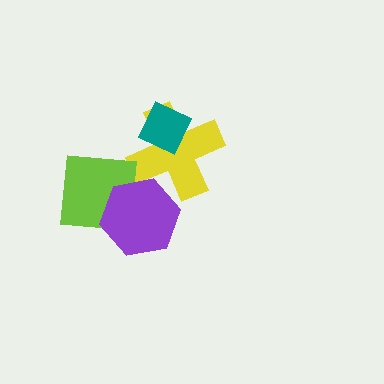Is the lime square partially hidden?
Yes, it is partially covered by another shape.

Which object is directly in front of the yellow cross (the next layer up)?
The teal diamond is directly in front of the yellow cross.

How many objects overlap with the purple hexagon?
2 objects overlap with the purple hexagon.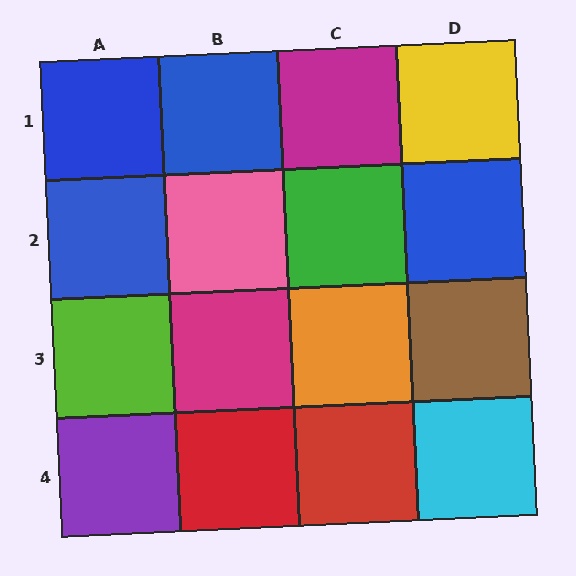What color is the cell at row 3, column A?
Lime.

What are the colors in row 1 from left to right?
Blue, blue, magenta, yellow.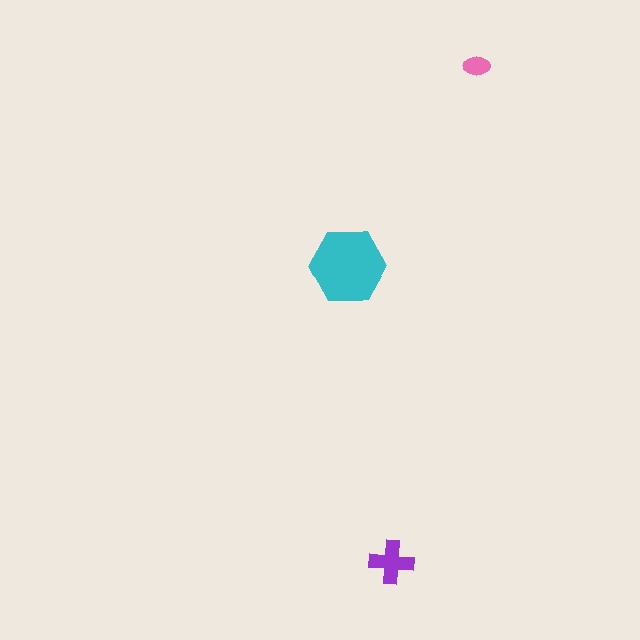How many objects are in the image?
There are 3 objects in the image.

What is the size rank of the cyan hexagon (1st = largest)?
1st.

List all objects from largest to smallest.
The cyan hexagon, the purple cross, the pink ellipse.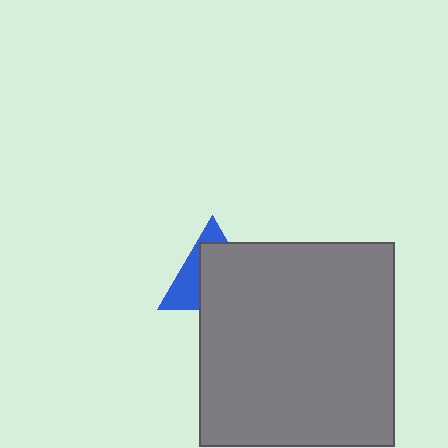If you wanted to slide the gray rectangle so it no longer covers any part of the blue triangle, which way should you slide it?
Slide it toward the lower-right — that is the most direct way to separate the two shapes.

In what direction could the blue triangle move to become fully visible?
The blue triangle could move toward the upper-left. That would shift it out from behind the gray rectangle entirely.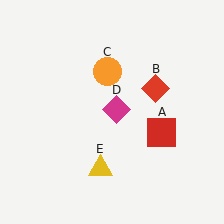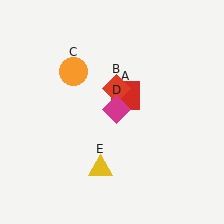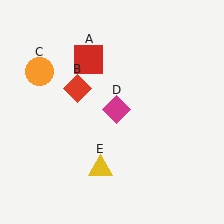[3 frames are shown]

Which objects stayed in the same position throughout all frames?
Magenta diamond (object D) and yellow triangle (object E) remained stationary.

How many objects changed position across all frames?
3 objects changed position: red square (object A), red diamond (object B), orange circle (object C).